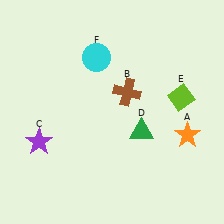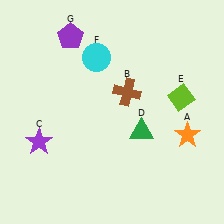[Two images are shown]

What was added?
A purple pentagon (G) was added in Image 2.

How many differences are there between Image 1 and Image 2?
There is 1 difference between the two images.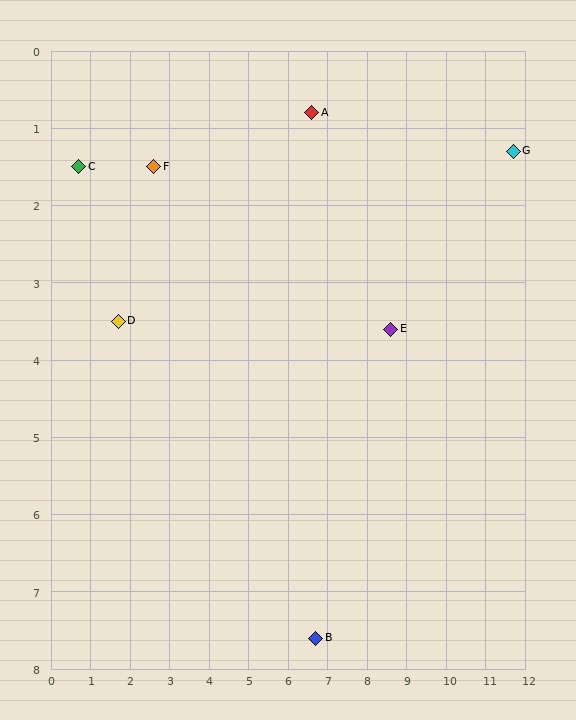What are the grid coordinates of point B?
Point B is at approximately (6.7, 7.6).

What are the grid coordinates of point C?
Point C is at approximately (0.7, 1.5).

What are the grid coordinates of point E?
Point E is at approximately (8.6, 3.6).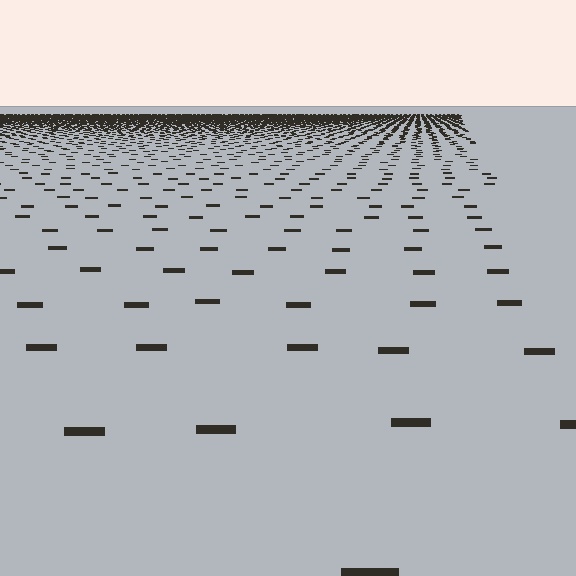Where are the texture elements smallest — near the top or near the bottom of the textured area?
Near the top.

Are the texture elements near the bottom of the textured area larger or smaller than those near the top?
Larger. Near the bottom, elements are closer to the viewer and appear at a bigger on-screen size.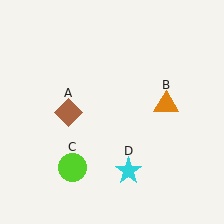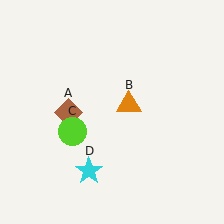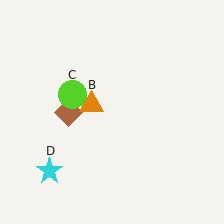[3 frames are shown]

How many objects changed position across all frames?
3 objects changed position: orange triangle (object B), lime circle (object C), cyan star (object D).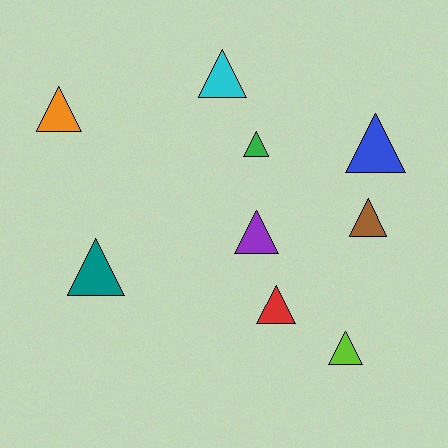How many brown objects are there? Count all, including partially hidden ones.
There is 1 brown object.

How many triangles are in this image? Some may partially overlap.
There are 9 triangles.